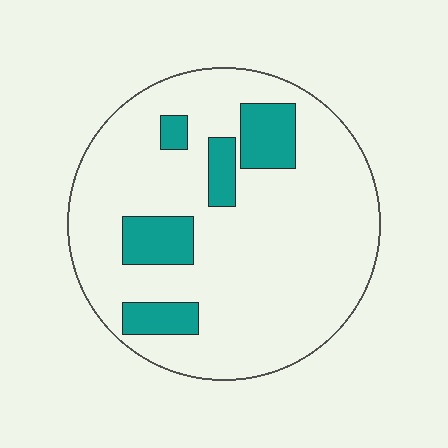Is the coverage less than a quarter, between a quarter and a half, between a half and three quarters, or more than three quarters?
Less than a quarter.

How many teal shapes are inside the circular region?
5.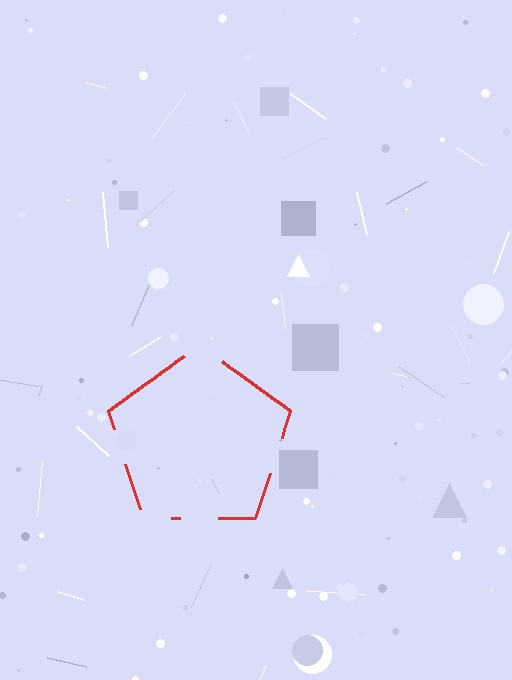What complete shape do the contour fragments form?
The contour fragments form a pentagon.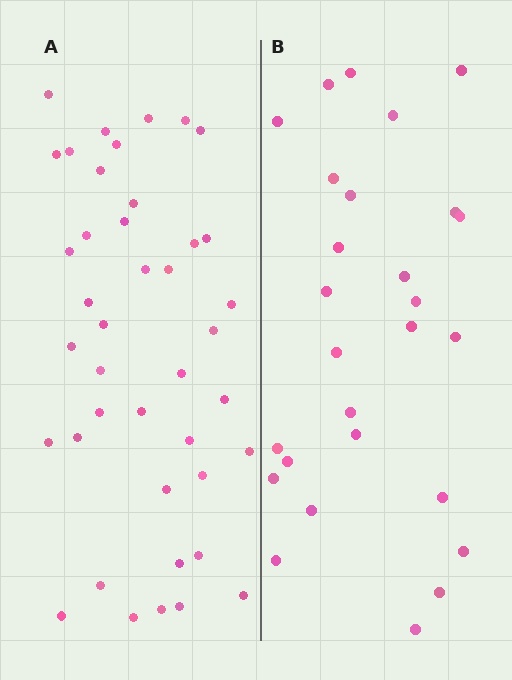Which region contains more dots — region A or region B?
Region A (the left region) has more dots.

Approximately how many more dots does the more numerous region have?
Region A has approximately 15 more dots than region B.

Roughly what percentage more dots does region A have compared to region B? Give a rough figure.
About 50% more.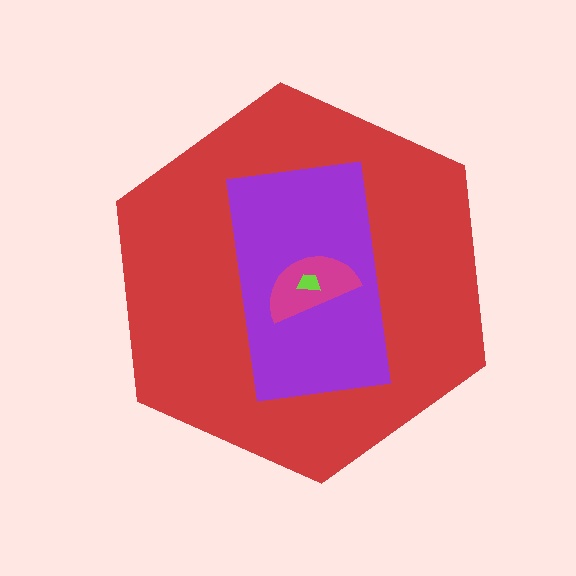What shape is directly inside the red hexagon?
The purple rectangle.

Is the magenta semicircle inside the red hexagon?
Yes.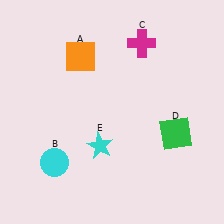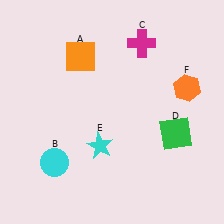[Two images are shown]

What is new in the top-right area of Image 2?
An orange hexagon (F) was added in the top-right area of Image 2.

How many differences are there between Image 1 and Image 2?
There is 1 difference between the two images.